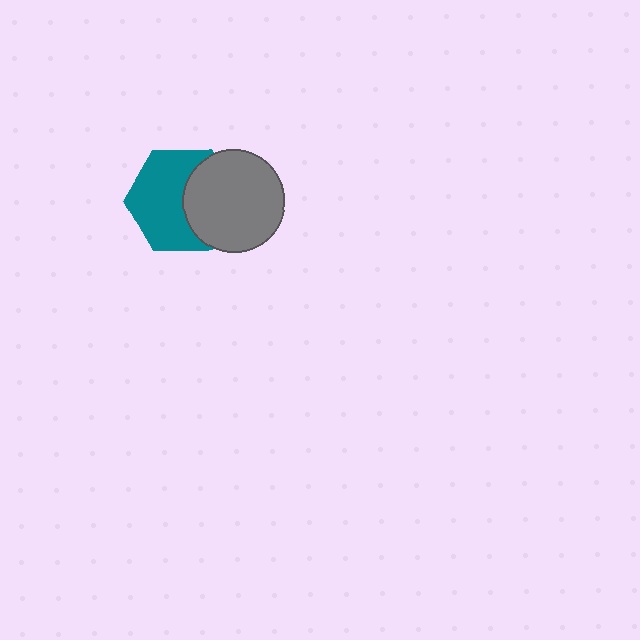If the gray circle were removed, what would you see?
You would see the complete teal hexagon.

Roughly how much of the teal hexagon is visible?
About half of it is visible (roughly 62%).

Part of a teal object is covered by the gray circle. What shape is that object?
It is a hexagon.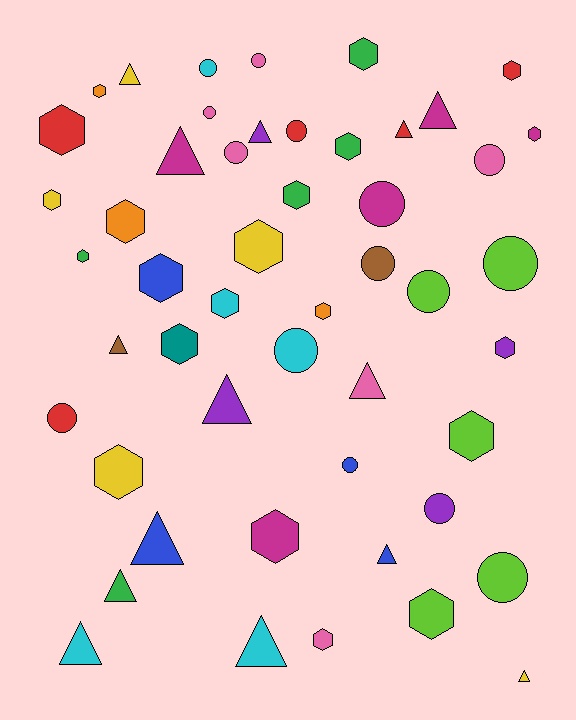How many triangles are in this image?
There are 14 triangles.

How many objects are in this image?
There are 50 objects.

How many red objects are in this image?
There are 5 red objects.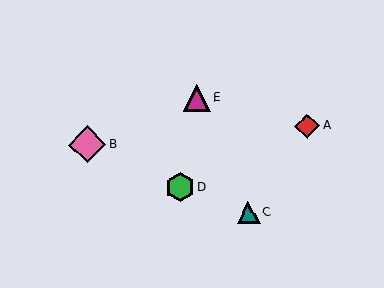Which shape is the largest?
The pink diamond (labeled B) is the largest.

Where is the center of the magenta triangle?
The center of the magenta triangle is at (197, 98).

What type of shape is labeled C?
Shape C is a teal triangle.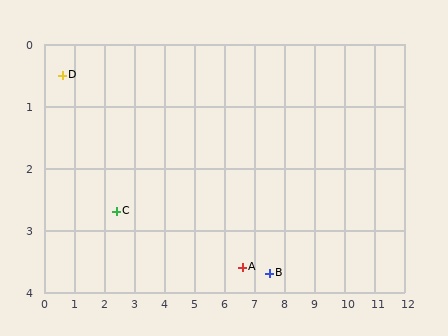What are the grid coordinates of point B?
Point B is at approximately (7.5, 3.7).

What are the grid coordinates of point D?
Point D is at approximately (0.6, 0.5).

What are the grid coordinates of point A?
Point A is at approximately (6.6, 3.6).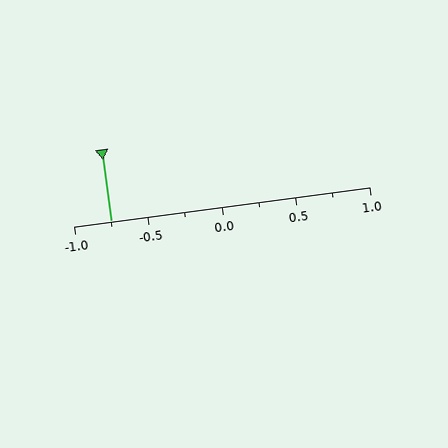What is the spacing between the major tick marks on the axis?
The major ticks are spaced 0.5 apart.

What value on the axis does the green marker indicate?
The marker indicates approximately -0.75.